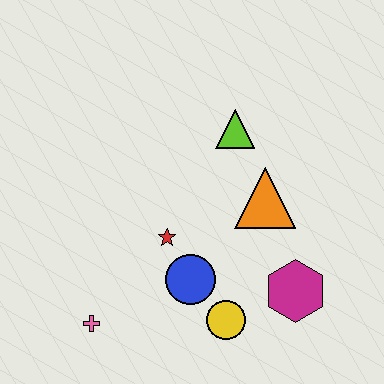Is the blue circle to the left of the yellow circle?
Yes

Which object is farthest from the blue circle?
The lime triangle is farthest from the blue circle.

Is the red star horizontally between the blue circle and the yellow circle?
No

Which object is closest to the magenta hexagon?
The yellow circle is closest to the magenta hexagon.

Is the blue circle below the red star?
Yes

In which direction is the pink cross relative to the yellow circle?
The pink cross is to the left of the yellow circle.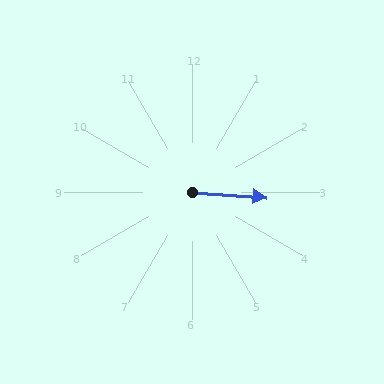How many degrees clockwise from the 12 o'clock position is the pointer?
Approximately 94 degrees.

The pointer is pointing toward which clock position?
Roughly 3 o'clock.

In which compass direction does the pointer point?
East.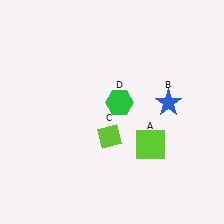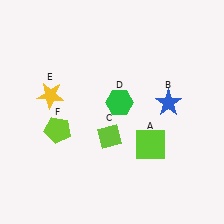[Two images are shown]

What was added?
A yellow star (E), a lime pentagon (F) were added in Image 2.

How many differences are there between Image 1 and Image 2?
There are 2 differences between the two images.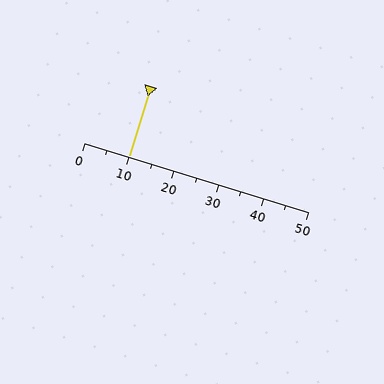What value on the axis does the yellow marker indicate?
The marker indicates approximately 10.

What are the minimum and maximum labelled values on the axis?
The axis runs from 0 to 50.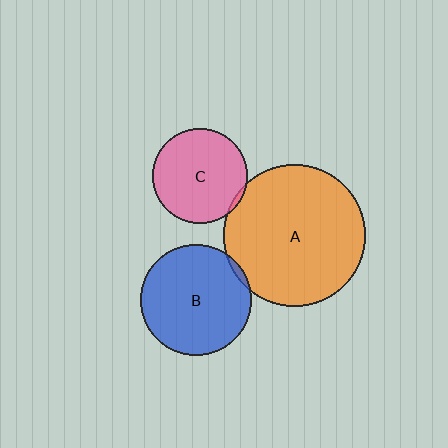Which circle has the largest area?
Circle A (orange).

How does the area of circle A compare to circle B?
Approximately 1.6 times.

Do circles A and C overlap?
Yes.